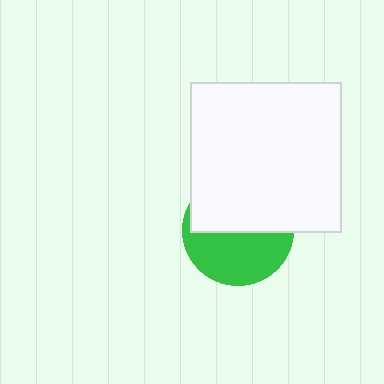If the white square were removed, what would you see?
You would see the complete green circle.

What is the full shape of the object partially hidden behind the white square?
The partially hidden object is a green circle.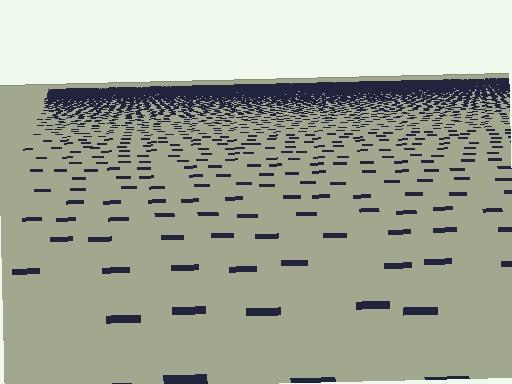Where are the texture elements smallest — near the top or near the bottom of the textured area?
Near the top.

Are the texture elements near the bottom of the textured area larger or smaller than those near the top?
Larger. Near the bottom, elements are closer to the viewer and appear at a bigger on-screen size.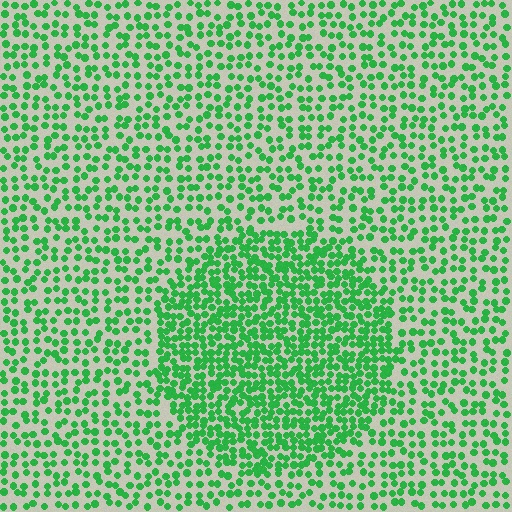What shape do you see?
I see a circle.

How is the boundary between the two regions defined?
The boundary is defined by a change in element density (approximately 1.9x ratio). All elements are the same color, size, and shape.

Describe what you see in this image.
The image contains small green elements arranged at two different densities. A circle-shaped region is visible where the elements are more densely packed than the surrounding area.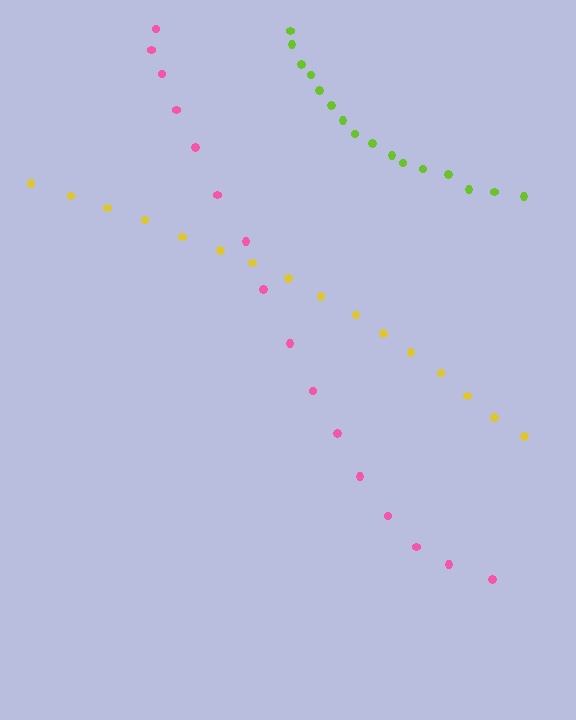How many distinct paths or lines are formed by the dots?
There are 3 distinct paths.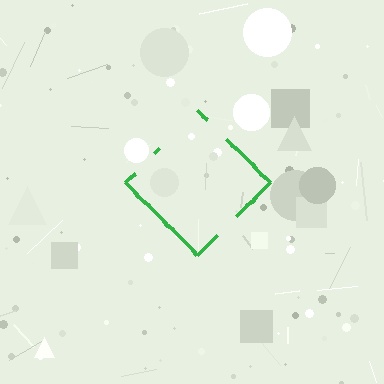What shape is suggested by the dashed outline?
The dashed outline suggests a diamond.